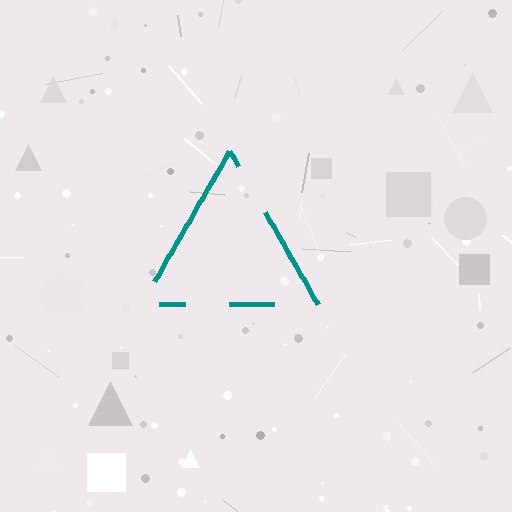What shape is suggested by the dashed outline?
The dashed outline suggests a triangle.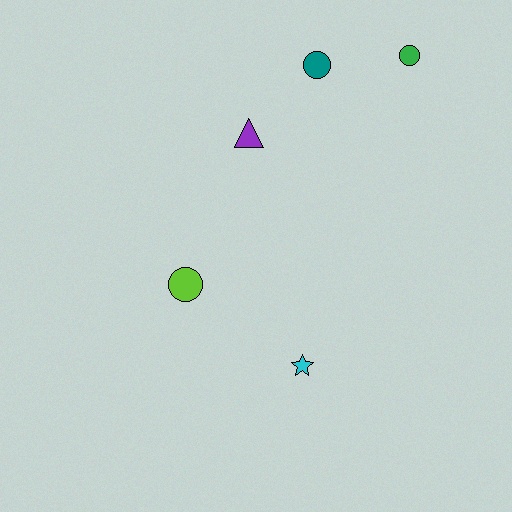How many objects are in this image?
There are 5 objects.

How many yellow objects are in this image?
There are no yellow objects.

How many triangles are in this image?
There is 1 triangle.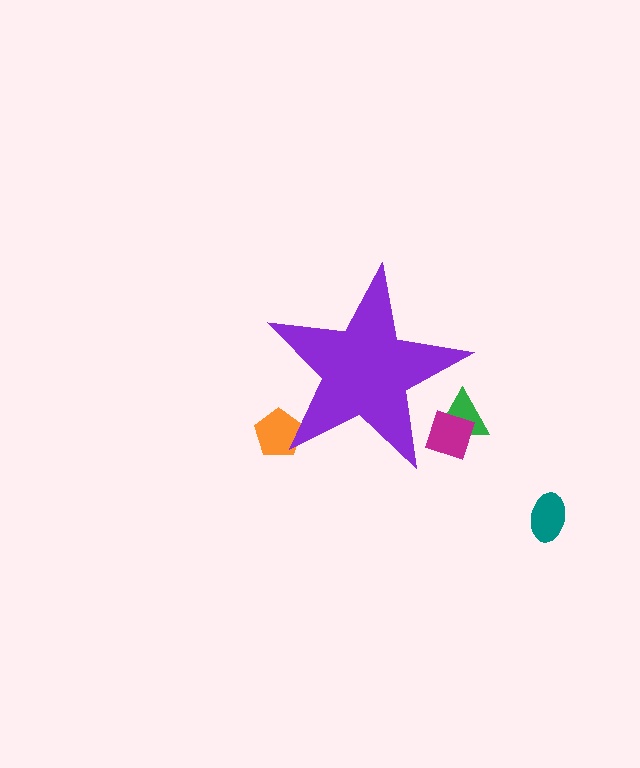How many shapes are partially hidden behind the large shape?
3 shapes are partially hidden.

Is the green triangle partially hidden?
Yes, the green triangle is partially hidden behind the purple star.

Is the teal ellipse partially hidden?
No, the teal ellipse is fully visible.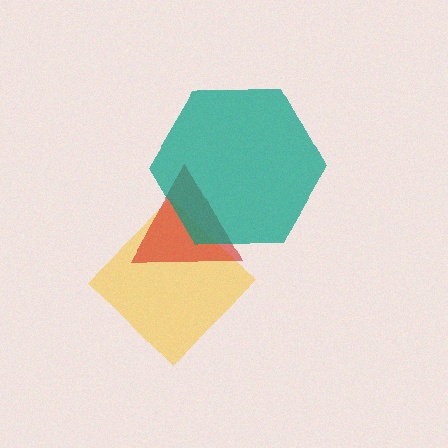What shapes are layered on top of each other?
The layered shapes are: a yellow diamond, a red triangle, a teal hexagon.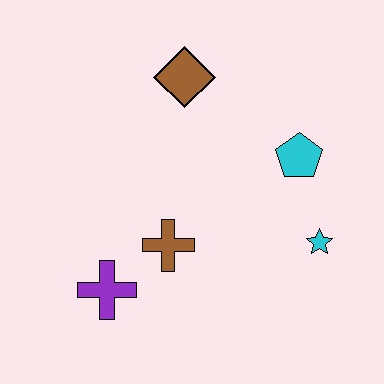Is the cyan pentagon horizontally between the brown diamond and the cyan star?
Yes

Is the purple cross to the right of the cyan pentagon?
No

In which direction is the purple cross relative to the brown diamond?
The purple cross is below the brown diamond.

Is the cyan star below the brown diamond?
Yes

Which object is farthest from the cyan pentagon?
The purple cross is farthest from the cyan pentagon.